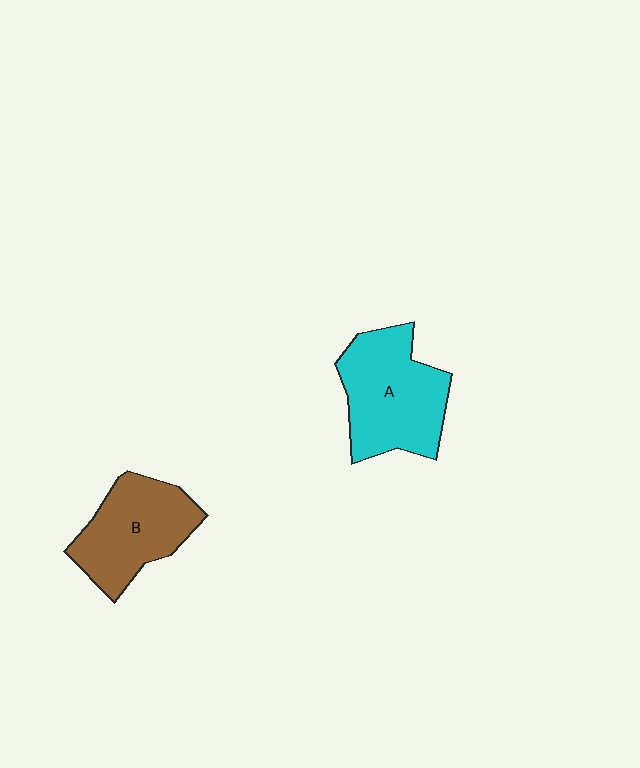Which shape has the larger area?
Shape A (cyan).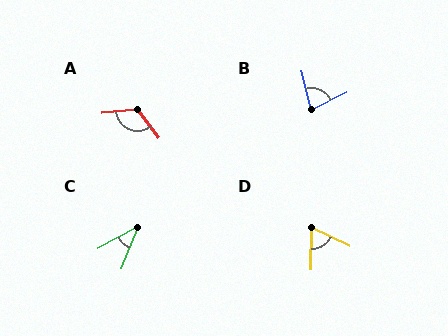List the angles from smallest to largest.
C (40°), D (64°), B (78°), A (121°).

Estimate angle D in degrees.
Approximately 64 degrees.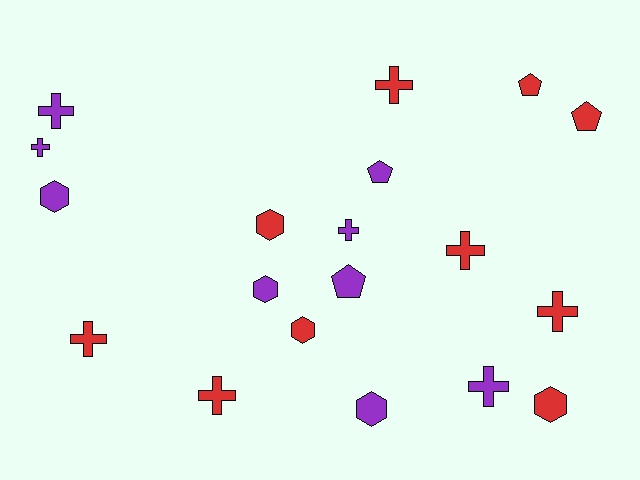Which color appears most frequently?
Red, with 10 objects.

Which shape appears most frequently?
Cross, with 9 objects.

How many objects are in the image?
There are 19 objects.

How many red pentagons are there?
There are 2 red pentagons.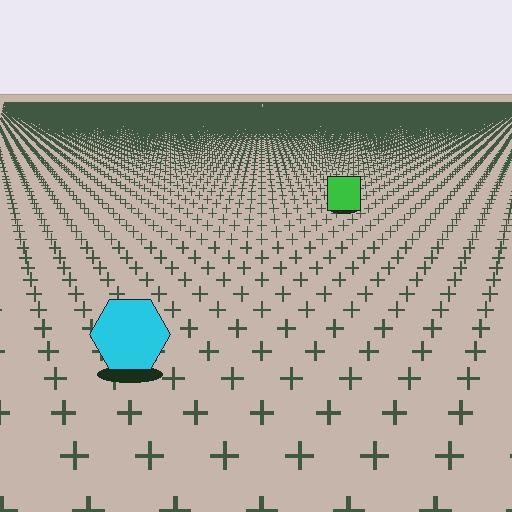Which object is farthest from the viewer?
The green square is farthest from the viewer. It appears smaller and the ground texture around it is denser.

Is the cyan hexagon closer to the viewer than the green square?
Yes. The cyan hexagon is closer — you can tell from the texture gradient: the ground texture is coarser near it.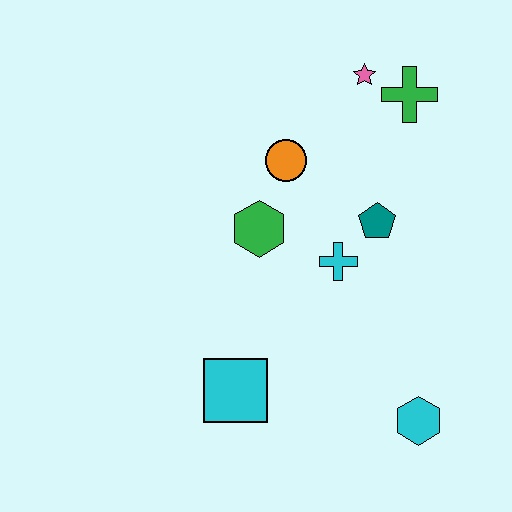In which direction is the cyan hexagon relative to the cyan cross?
The cyan hexagon is below the cyan cross.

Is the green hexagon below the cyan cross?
No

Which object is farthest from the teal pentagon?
The cyan square is farthest from the teal pentagon.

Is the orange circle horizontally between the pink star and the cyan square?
Yes